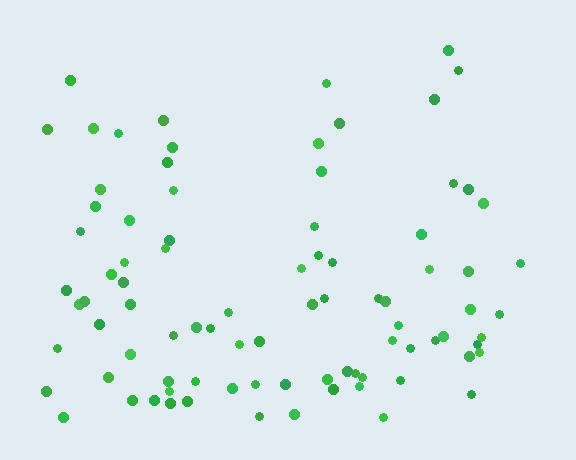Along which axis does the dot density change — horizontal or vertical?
Vertical.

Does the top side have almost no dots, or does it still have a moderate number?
Still a moderate number, just noticeably fewer than the bottom.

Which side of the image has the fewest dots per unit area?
The top.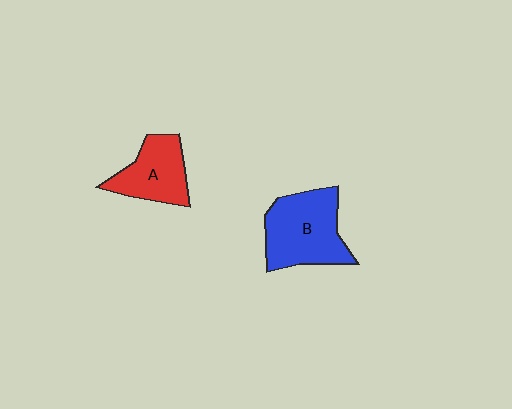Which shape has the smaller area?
Shape A (red).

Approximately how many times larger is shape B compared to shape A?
Approximately 1.4 times.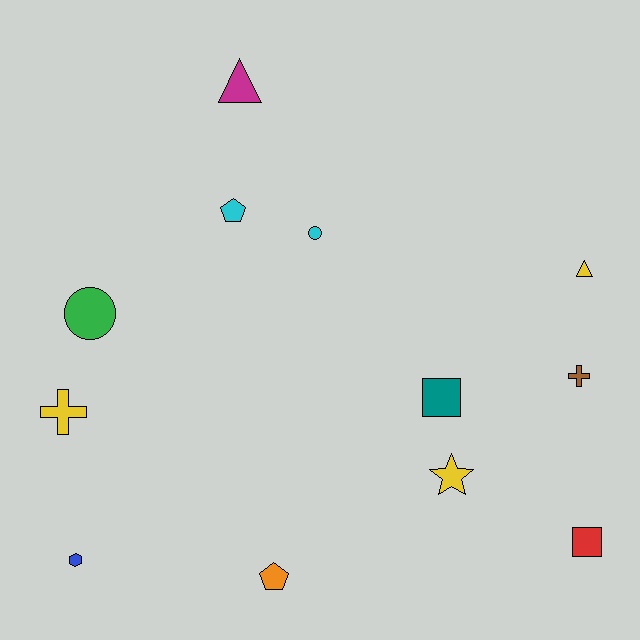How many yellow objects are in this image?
There are 3 yellow objects.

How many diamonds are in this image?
There are no diamonds.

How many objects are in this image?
There are 12 objects.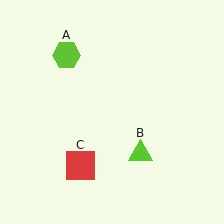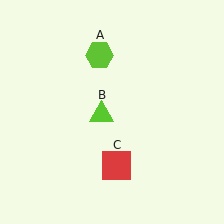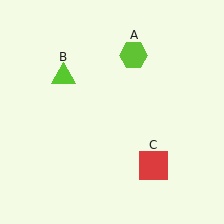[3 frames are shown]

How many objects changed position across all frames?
3 objects changed position: lime hexagon (object A), lime triangle (object B), red square (object C).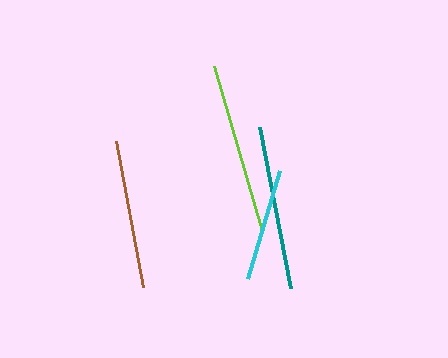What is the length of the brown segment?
The brown segment is approximately 149 pixels long.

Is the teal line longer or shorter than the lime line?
The lime line is longer than the teal line.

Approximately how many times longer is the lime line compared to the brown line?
The lime line is approximately 1.2 times the length of the brown line.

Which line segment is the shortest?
The cyan line is the shortest at approximately 113 pixels.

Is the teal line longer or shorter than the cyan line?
The teal line is longer than the cyan line.